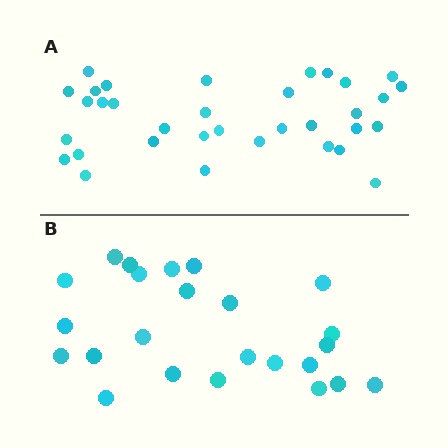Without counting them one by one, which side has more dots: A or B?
Region A (the top region) has more dots.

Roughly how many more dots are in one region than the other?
Region A has roughly 10 or so more dots than region B.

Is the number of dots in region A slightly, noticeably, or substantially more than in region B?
Region A has noticeably more, but not dramatically so. The ratio is roughly 1.4 to 1.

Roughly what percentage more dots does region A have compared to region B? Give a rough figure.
About 40% more.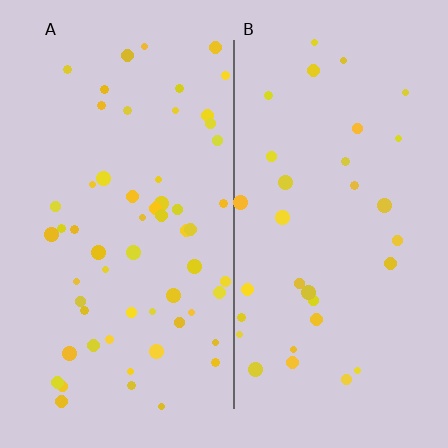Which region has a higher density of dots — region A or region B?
A (the left).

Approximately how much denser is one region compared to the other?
Approximately 1.8× — region A over region B.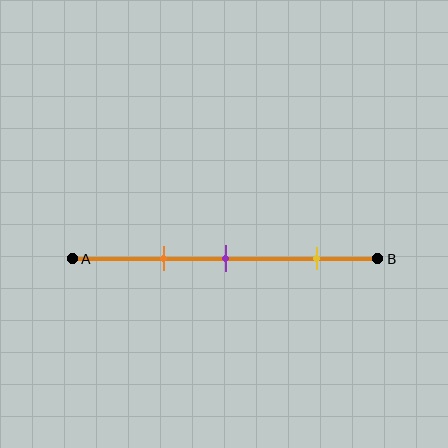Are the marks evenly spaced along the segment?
No, the marks are not evenly spaced.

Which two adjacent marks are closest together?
The orange and purple marks are the closest adjacent pair.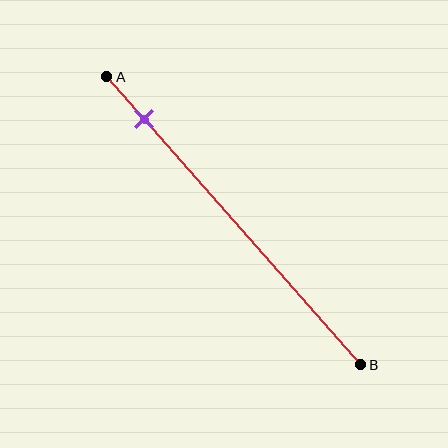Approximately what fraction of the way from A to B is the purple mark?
The purple mark is approximately 15% of the way from A to B.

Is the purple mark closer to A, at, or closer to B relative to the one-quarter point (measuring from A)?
The purple mark is closer to point A than the one-quarter point of segment AB.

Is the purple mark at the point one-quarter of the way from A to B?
No, the mark is at about 15% from A, not at the 25% one-quarter point.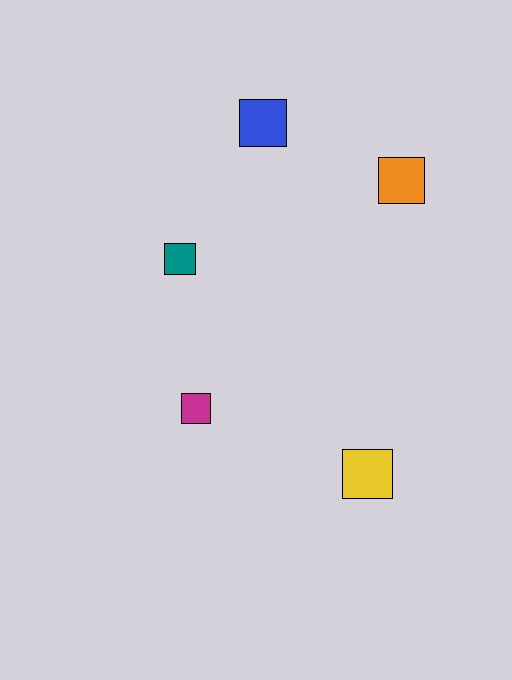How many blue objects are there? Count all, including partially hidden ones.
There is 1 blue object.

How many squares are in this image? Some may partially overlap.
There are 5 squares.